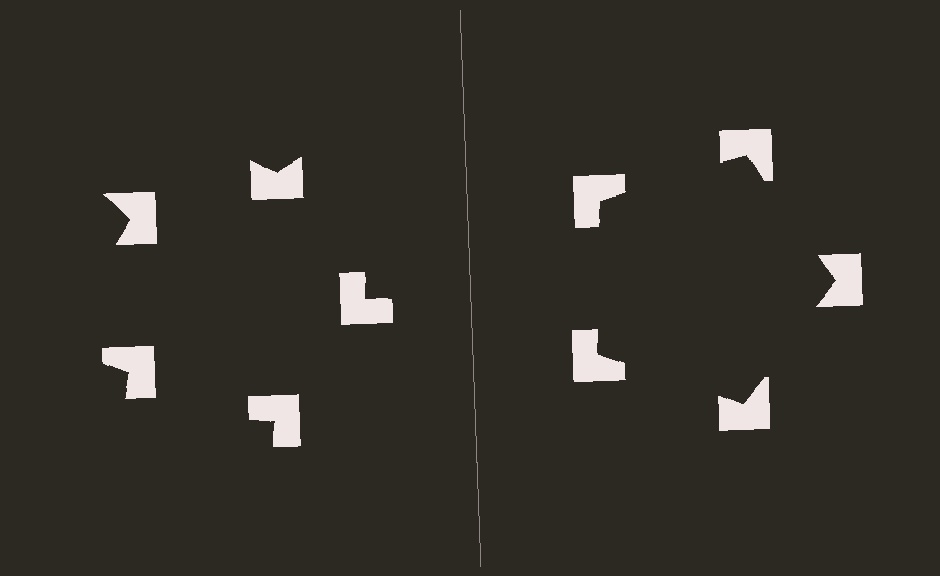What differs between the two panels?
The notched squares are positioned identically on both sides; only the wedge orientations differ. On the right they align to a pentagon; on the left they are misaligned.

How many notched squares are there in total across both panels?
10 — 5 on each side.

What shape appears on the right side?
An illusory pentagon.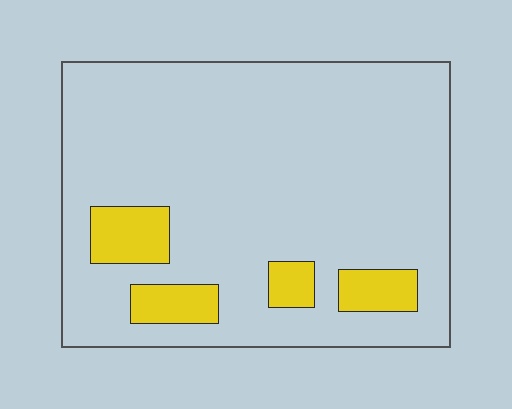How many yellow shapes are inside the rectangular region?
4.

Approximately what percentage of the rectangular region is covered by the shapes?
Approximately 10%.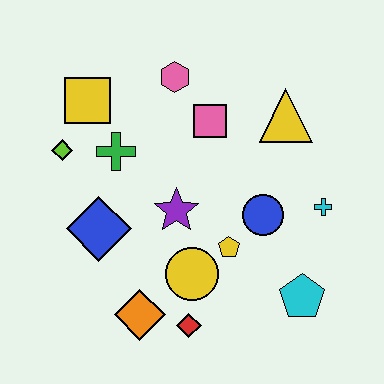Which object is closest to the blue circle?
The yellow pentagon is closest to the blue circle.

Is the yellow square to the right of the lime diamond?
Yes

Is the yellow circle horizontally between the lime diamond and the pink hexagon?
No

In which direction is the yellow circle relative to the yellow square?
The yellow circle is below the yellow square.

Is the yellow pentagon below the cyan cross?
Yes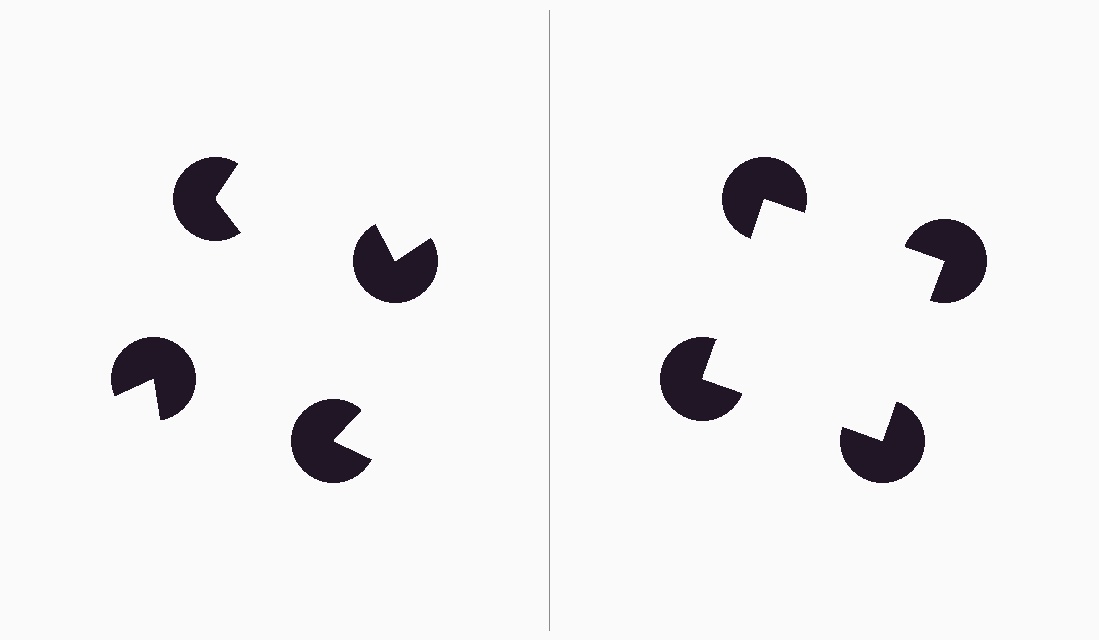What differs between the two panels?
The pac-man discs are positioned identically on both sides; only the wedge orientations differ. On the right they align to a square; on the left they are misaligned.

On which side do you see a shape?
An illusory square appears on the right side. On the left side the wedge cuts are rotated, so no coherent shape forms.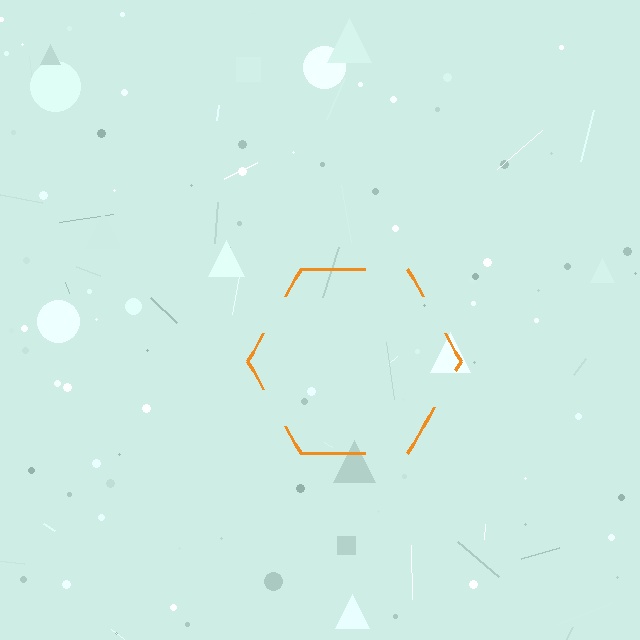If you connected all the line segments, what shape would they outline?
They would outline a hexagon.